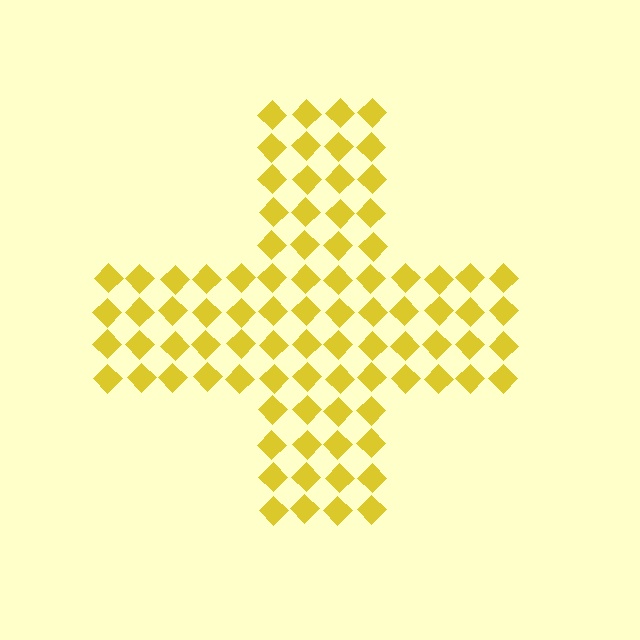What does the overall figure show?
The overall figure shows a cross.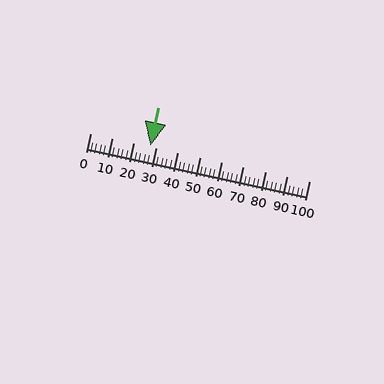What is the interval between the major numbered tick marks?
The major tick marks are spaced 10 units apart.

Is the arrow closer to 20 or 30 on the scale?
The arrow is closer to 30.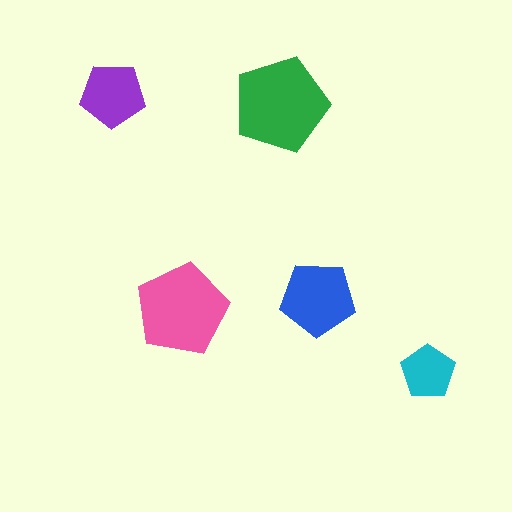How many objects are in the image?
There are 5 objects in the image.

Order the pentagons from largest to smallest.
the green one, the pink one, the blue one, the purple one, the cyan one.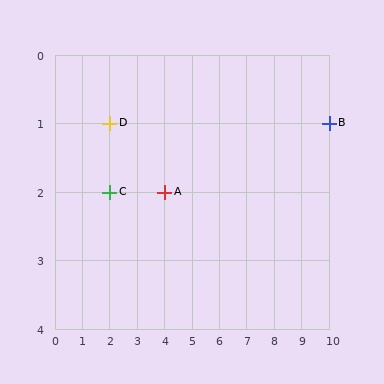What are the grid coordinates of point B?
Point B is at grid coordinates (10, 1).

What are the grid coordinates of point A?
Point A is at grid coordinates (4, 2).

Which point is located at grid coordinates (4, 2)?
Point A is at (4, 2).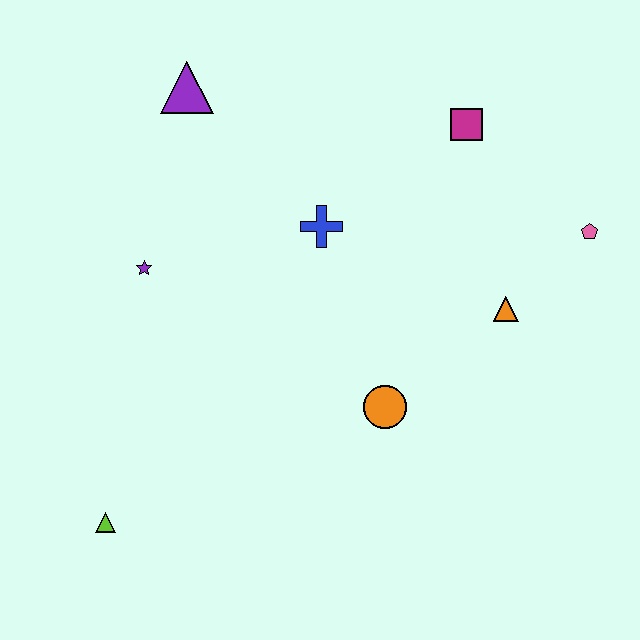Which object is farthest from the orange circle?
The purple triangle is farthest from the orange circle.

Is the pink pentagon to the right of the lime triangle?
Yes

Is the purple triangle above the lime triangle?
Yes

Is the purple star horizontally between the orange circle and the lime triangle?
Yes